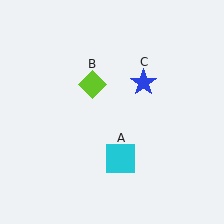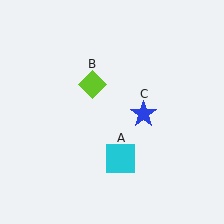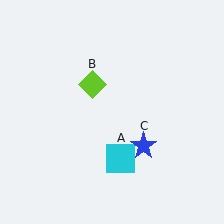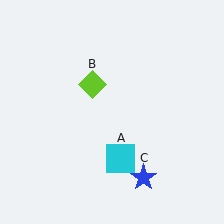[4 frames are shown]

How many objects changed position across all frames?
1 object changed position: blue star (object C).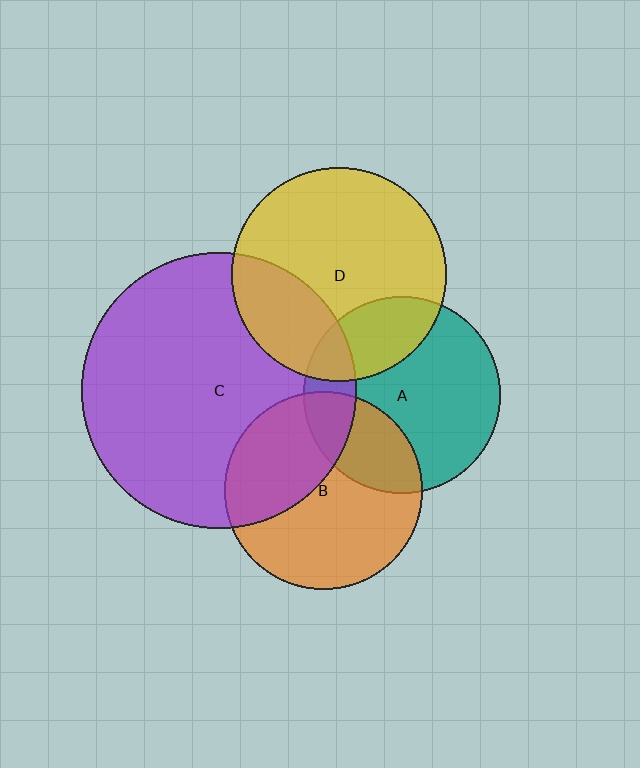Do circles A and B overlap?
Yes.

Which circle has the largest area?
Circle C (purple).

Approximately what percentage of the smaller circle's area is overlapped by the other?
Approximately 25%.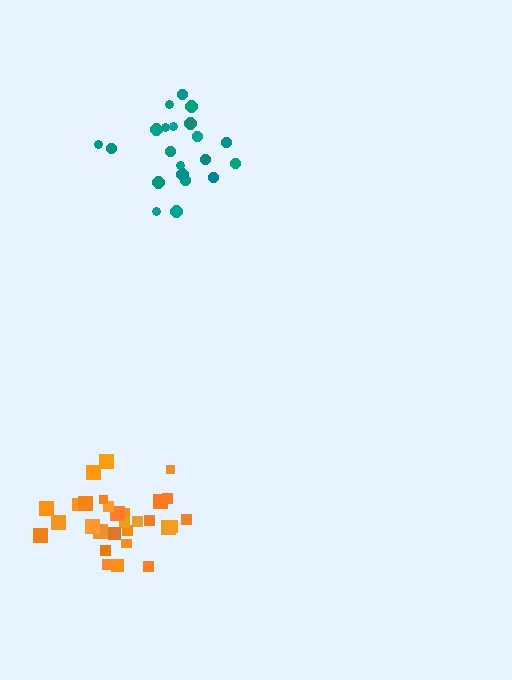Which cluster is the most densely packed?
Orange.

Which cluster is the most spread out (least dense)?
Teal.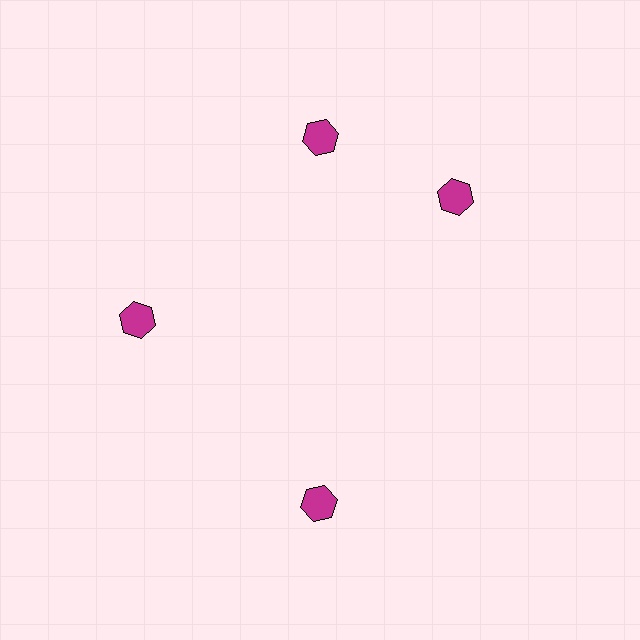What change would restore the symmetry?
The symmetry would be restored by rotating it back into even spacing with its neighbors so that all 4 hexagons sit at equal angles and equal distance from the center.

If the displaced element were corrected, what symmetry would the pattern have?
It would have 4-fold rotational symmetry — the pattern would map onto itself every 90 degrees.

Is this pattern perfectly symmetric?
No. The 4 magenta hexagons are arranged in a ring, but one element near the 3 o'clock position is rotated out of alignment along the ring, breaking the 4-fold rotational symmetry.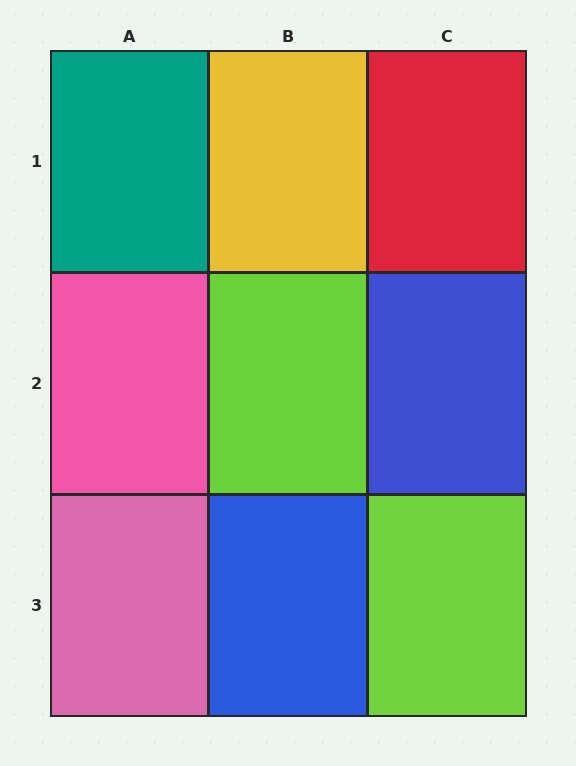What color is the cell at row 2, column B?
Lime.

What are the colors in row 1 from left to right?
Teal, yellow, red.